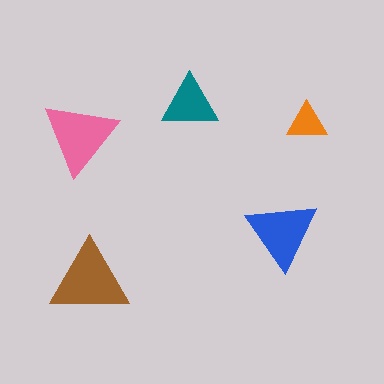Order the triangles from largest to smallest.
the brown one, the pink one, the blue one, the teal one, the orange one.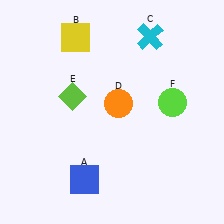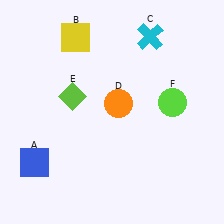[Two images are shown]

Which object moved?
The blue square (A) moved left.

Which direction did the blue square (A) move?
The blue square (A) moved left.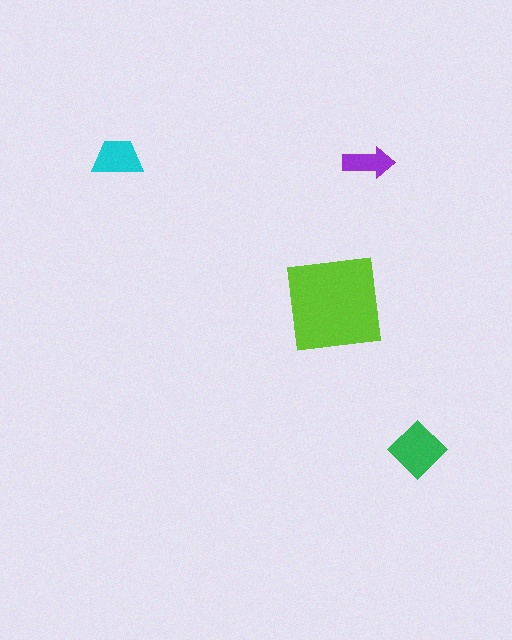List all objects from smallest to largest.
The purple arrow, the cyan trapezoid, the green diamond, the lime square.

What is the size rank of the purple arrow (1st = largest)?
4th.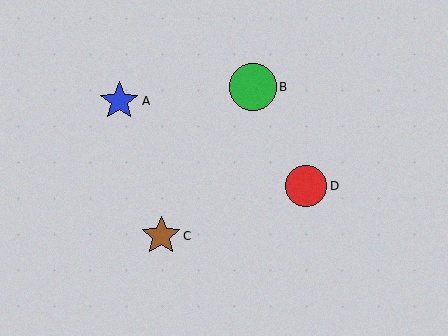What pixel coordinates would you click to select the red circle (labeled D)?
Click at (306, 186) to select the red circle D.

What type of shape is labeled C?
Shape C is a brown star.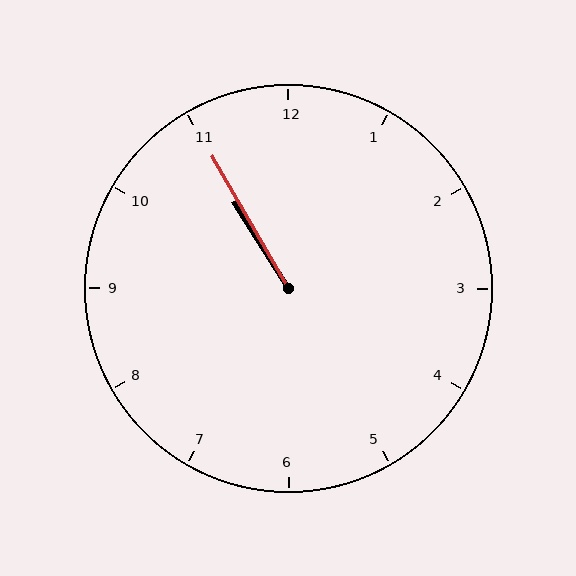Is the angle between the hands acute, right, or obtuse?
It is acute.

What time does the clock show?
10:55.